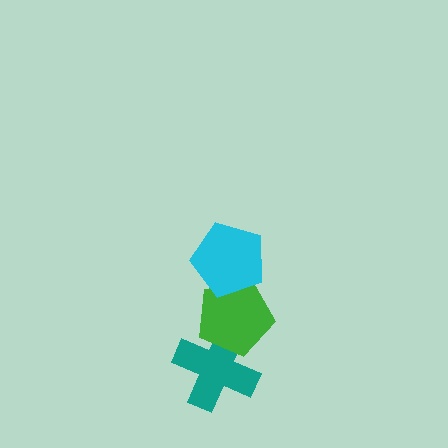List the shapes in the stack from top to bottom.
From top to bottom: the cyan pentagon, the green pentagon, the teal cross.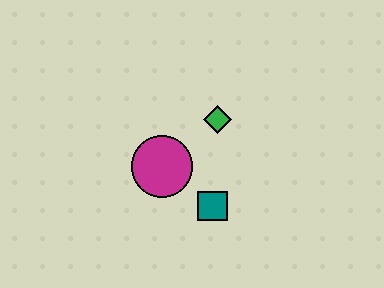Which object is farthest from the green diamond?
The teal square is farthest from the green diamond.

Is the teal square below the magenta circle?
Yes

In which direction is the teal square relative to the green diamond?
The teal square is below the green diamond.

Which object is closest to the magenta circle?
The teal square is closest to the magenta circle.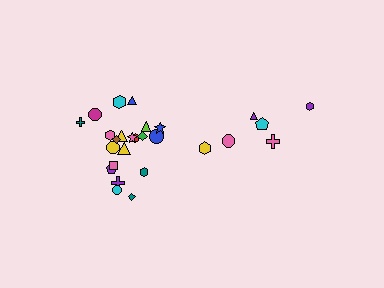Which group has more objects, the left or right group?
The left group.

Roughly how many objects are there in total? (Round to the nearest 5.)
Roughly 25 objects in total.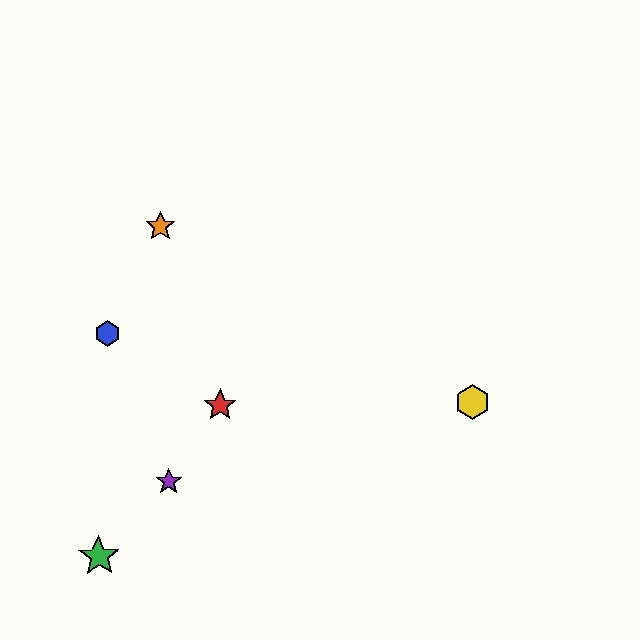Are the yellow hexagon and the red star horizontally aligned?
Yes, both are at y≈403.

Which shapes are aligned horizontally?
The red star, the yellow hexagon are aligned horizontally.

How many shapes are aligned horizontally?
2 shapes (the red star, the yellow hexagon) are aligned horizontally.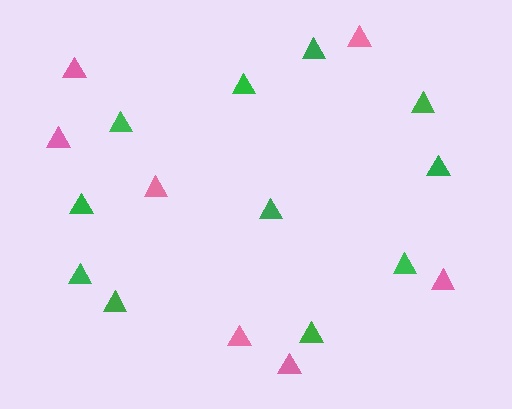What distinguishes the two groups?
There are 2 groups: one group of green triangles (11) and one group of pink triangles (7).